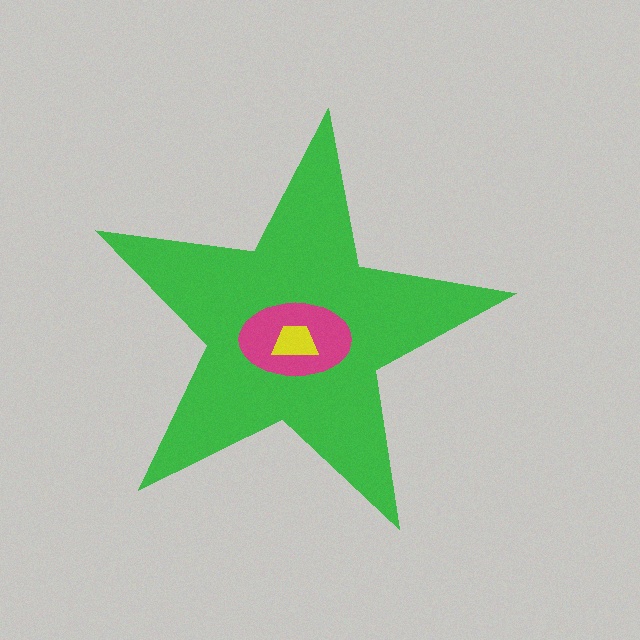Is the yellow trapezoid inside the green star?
Yes.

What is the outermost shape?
The green star.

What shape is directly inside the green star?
The magenta ellipse.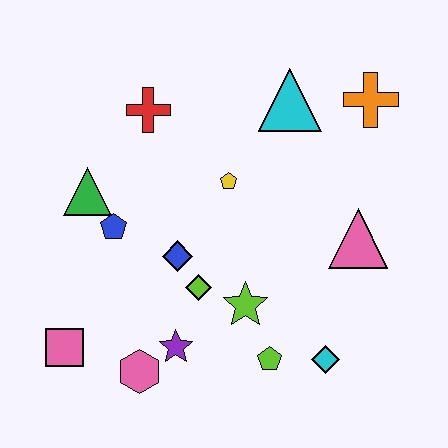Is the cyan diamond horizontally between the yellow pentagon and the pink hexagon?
No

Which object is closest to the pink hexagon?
The purple star is closest to the pink hexagon.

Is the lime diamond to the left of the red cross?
No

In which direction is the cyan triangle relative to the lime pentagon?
The cyan triangle is above the lime pentagon.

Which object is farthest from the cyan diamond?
The red cross is farthest from the cyan diamond.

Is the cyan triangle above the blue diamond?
Yes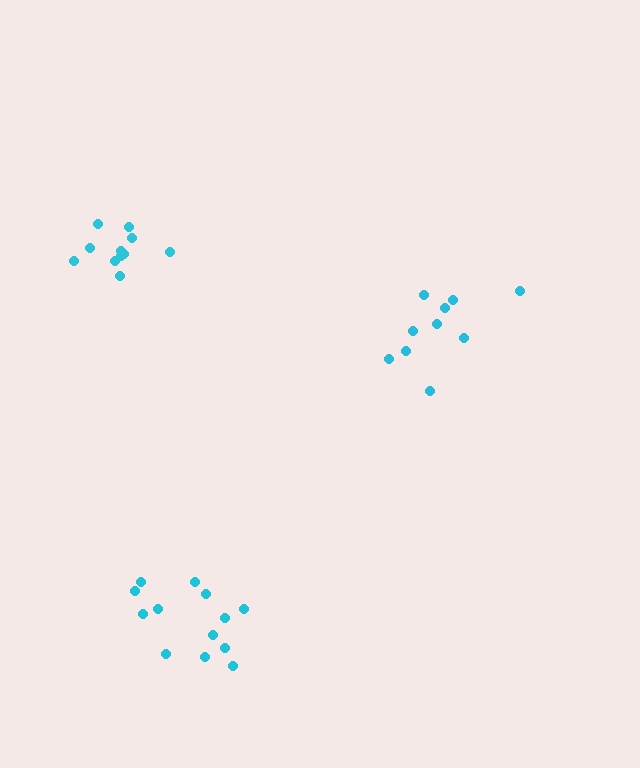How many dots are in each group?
Group 1: 13 dots, Group 2: 10 dots, Group 3: 11 dots (34 total).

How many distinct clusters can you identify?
There are 3 distinct clusters.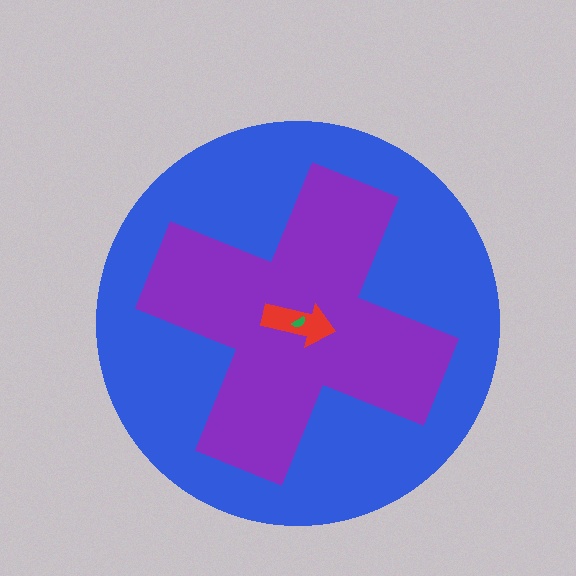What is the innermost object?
The green semicircle.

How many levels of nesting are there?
4.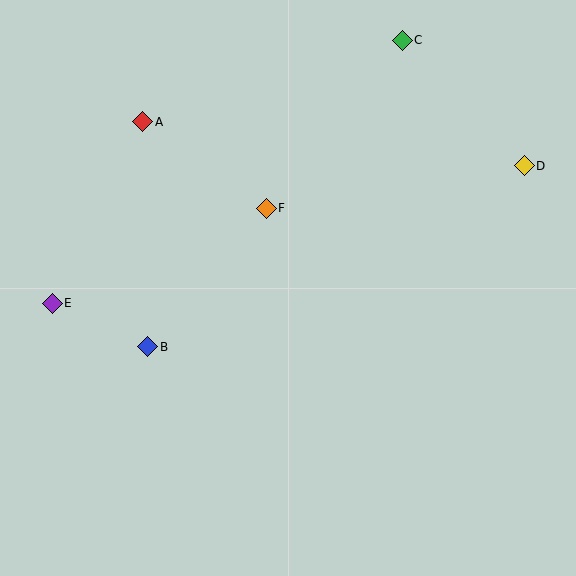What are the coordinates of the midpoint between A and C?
The midpoint between A and C is at (273, 81).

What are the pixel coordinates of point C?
Point C is at (402, 40).